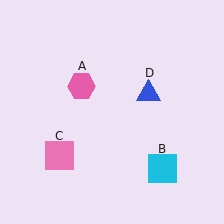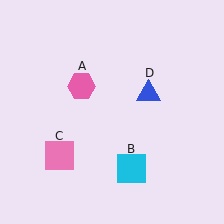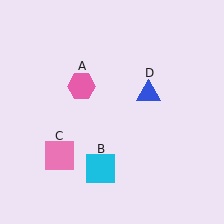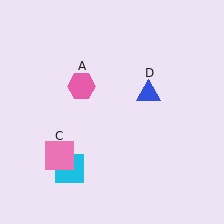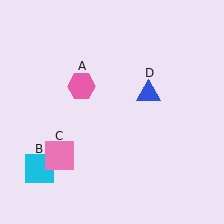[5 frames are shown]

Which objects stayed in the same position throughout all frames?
Pink hexagon (object A) and pink square (object C) and blue triangle (object D) remained stationary.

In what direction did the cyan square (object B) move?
The cyan square (object B) moved left.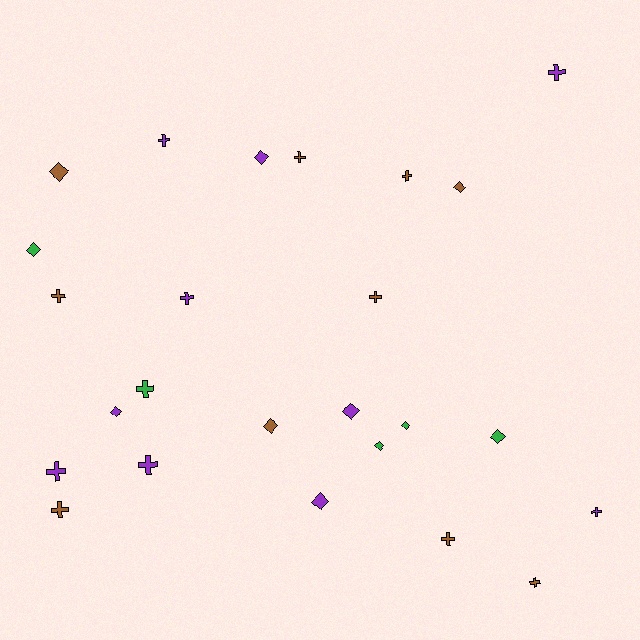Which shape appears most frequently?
Cross, with 14 objects.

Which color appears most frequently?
Purple, with 10 objects.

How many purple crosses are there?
There are 6 purple crosses.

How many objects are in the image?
There are 25 objects.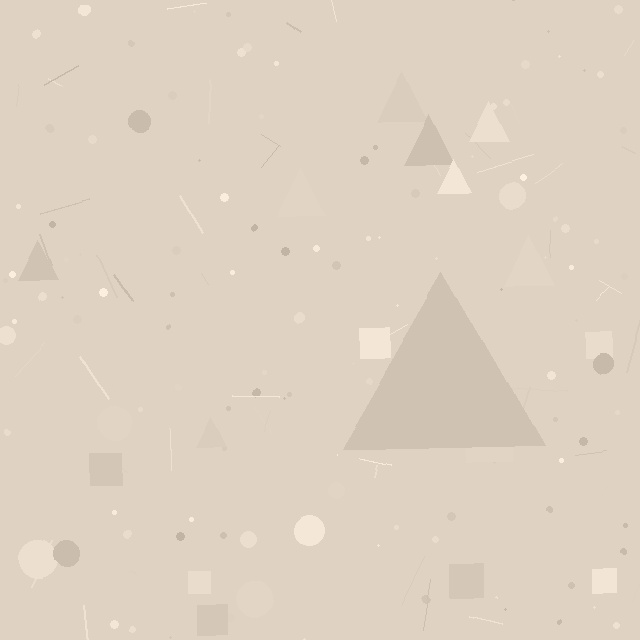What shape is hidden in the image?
A triangle is hidden in the image.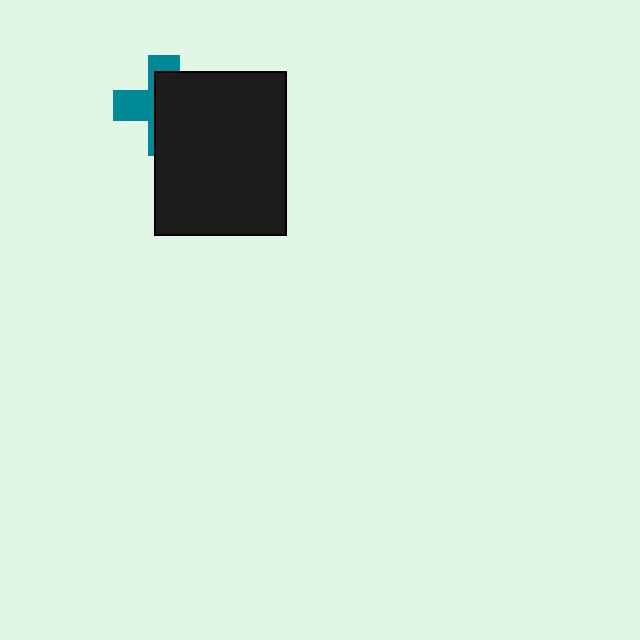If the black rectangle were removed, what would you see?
You would see the complete teal cross.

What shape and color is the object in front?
The object in front is a black rectangle.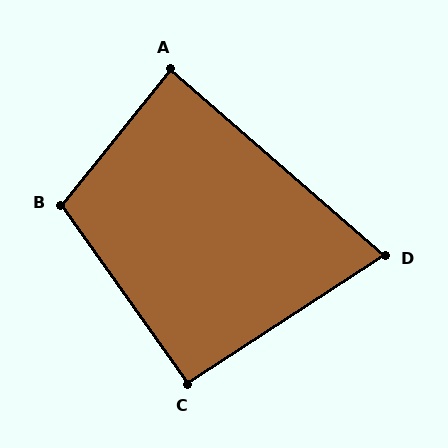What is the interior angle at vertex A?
Approximately 88 degrees (approximately right).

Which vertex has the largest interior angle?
B, at approximately 106 degrees.